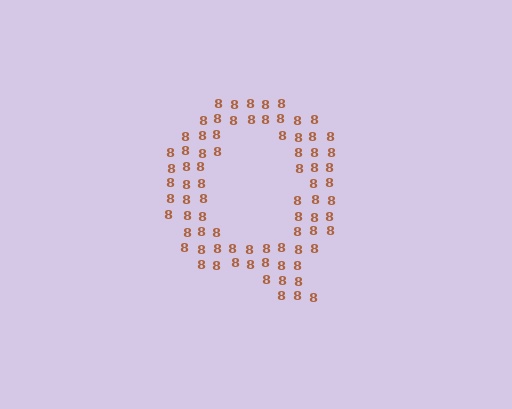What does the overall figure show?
The overall figure shows the letter Q.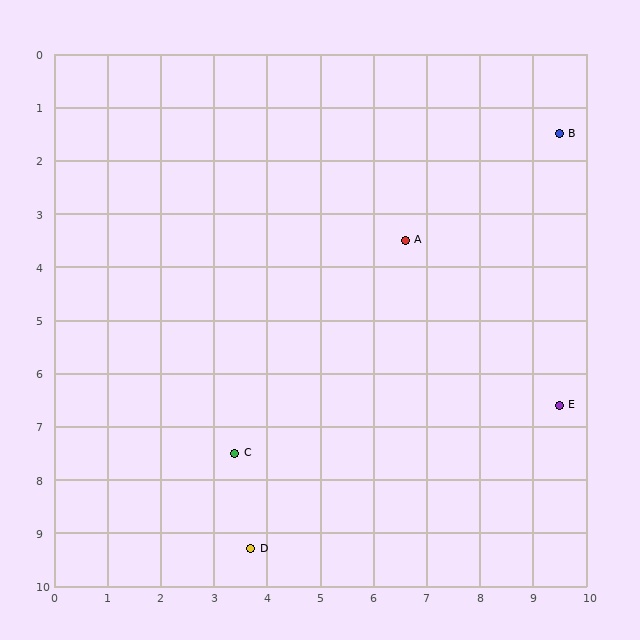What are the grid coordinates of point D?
Point D is at approximately (3.7, 9.3).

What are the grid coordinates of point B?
Point B is at approximately (9.5, 1.5).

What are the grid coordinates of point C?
Point C is at approximately (3.4, 7.5).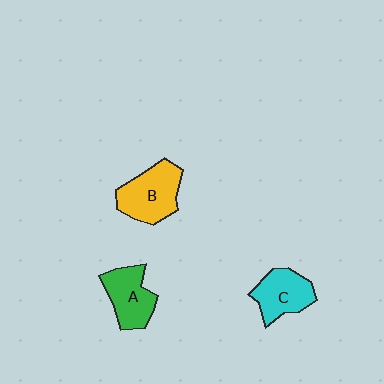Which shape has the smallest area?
Shape A (green).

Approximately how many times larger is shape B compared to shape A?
Approximately 1.2 times.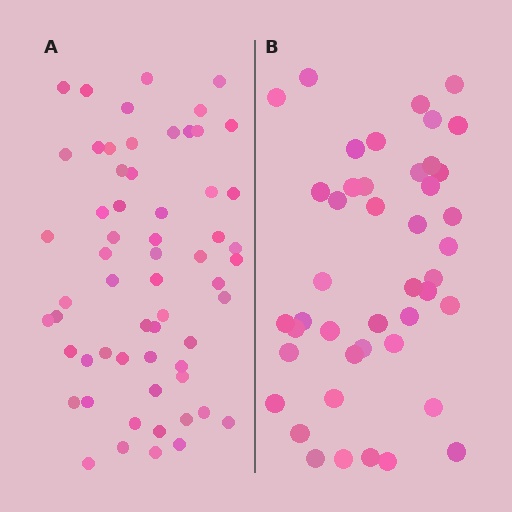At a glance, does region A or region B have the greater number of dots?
Region A (the left region) has more dots.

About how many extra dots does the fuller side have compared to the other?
Region A has approximately 15 more dots than region B.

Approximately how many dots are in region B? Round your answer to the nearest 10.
About 40 dots. (The exact count is 44, which rounds to 40.)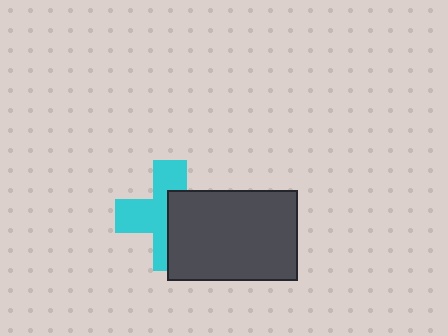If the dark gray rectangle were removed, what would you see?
You would see the complete cyan cross.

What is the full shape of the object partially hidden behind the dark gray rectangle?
The partially hidden object is a cyan cross.